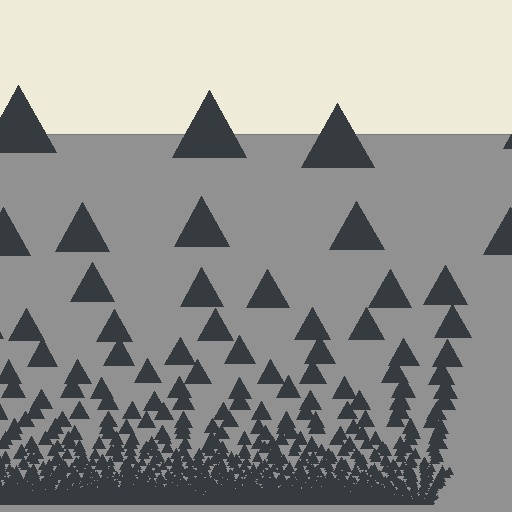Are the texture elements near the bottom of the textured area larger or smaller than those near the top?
Smaller. The gradient is inverted — elements near the bottom are smaller and denser.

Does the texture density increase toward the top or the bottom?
Density increases toward the bottom.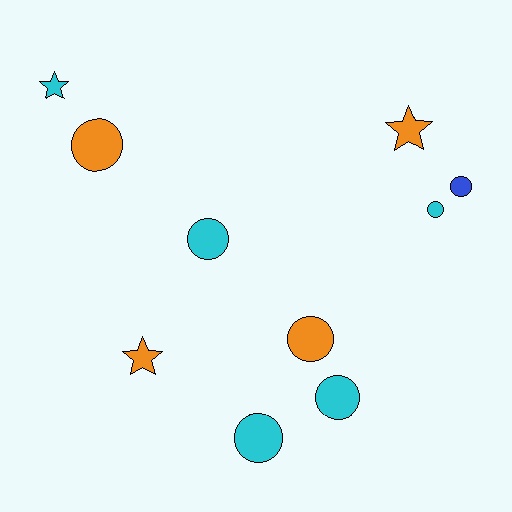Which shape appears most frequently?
Circle, with 7 objects.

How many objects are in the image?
There are 10 objects.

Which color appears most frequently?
Cyan, with 5 objects.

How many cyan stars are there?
There is 1 cyan star.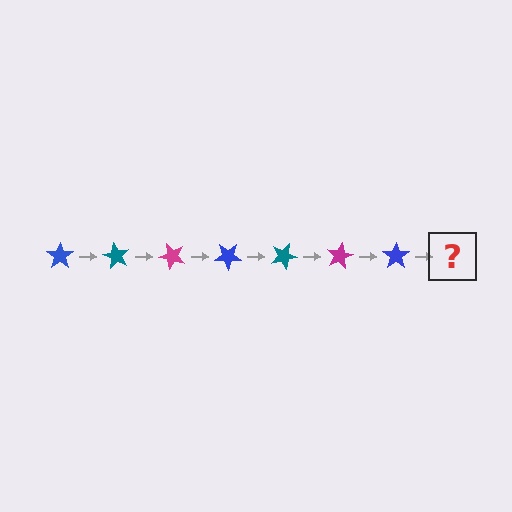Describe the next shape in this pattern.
It should be a teal star, rotated 420 degrees from the start.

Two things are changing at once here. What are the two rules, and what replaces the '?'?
The two rules are that it rotates 60 degrees each step and the color cycles through blue, teal, and magenta. The '?' should be a teal star, rotated 420 degrees from the start.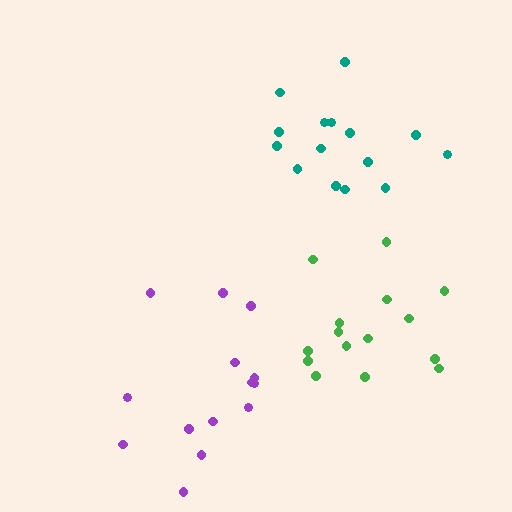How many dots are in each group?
Group 1: 15 dots, Group 2: 14 dots, Group 3: 15 dots (44 total).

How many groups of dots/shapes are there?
There are 3 groups.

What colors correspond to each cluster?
The clusters are colored: teal, purple, green.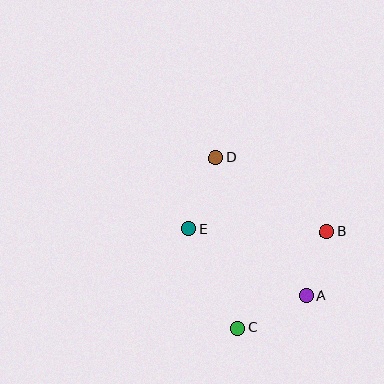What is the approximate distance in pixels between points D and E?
The distance between D and E is approximately 76 pixels.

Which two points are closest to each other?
Points A and B are closest to each other.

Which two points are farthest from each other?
Points C and D are farthest from each other.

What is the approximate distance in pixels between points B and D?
The distance between B and D is approximately 134 pixels.